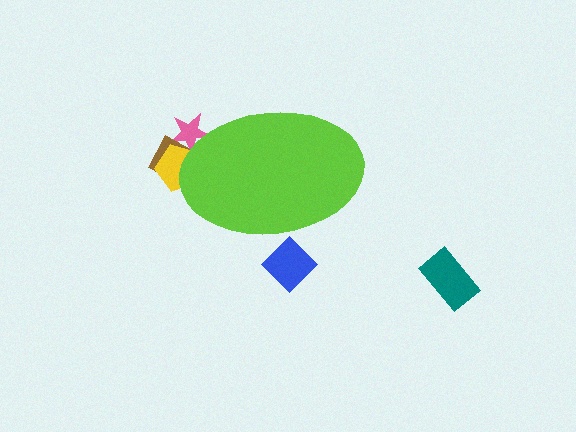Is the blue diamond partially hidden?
Yes, the blue diamond is partially hidden behind the lime ellipse.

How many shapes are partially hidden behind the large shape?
4 shapes are partially hidden.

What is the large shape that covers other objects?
A lime ellipse.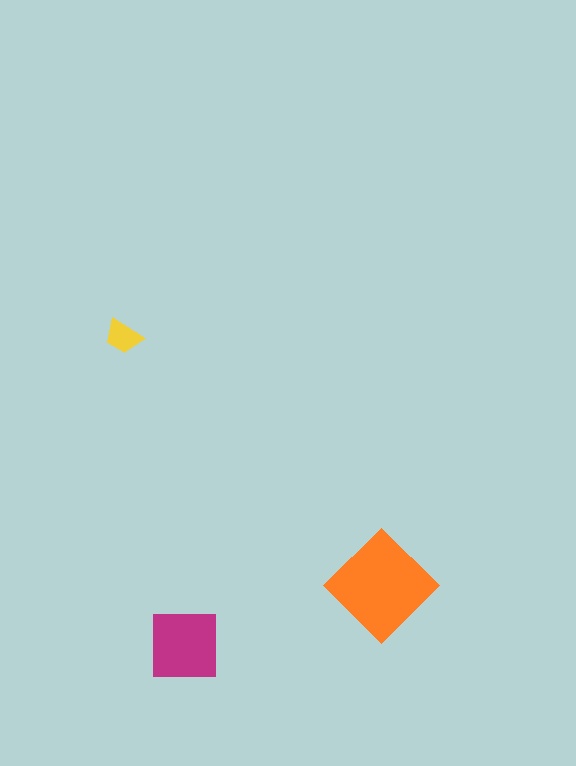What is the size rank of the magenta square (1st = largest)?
2nd.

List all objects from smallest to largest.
The yellow trapezoid, the magenta square, the orange diamond.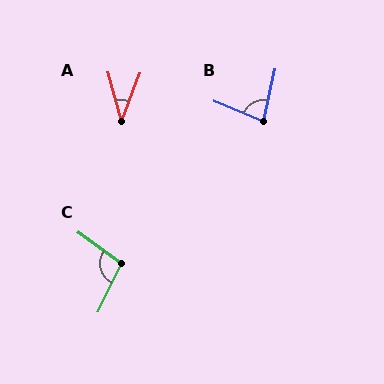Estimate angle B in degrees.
Approximately 80 degrees.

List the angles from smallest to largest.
A (36°), B (80°), C (100°).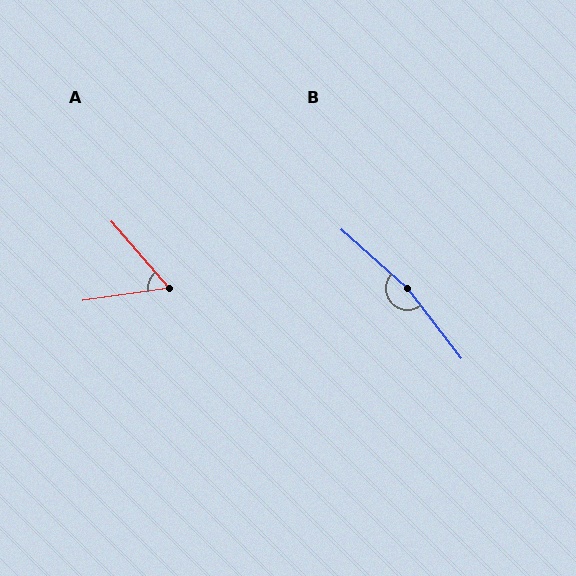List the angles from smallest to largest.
A (57°), B (169°).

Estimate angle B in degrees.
Approximately 169 degrees.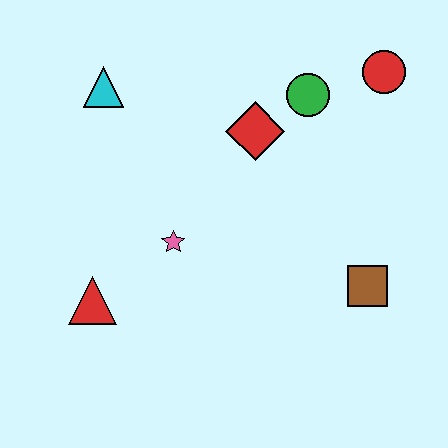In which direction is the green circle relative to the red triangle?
The green circle is to the right of the red triangle.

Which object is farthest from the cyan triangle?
The brown square is farthest from the cyan triangle.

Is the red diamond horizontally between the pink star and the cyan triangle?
No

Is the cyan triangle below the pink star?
No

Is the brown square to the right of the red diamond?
Yes